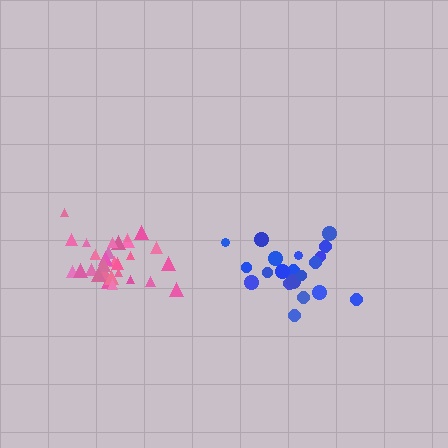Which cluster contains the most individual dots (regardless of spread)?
Pink (31).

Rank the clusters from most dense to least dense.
pink, blue.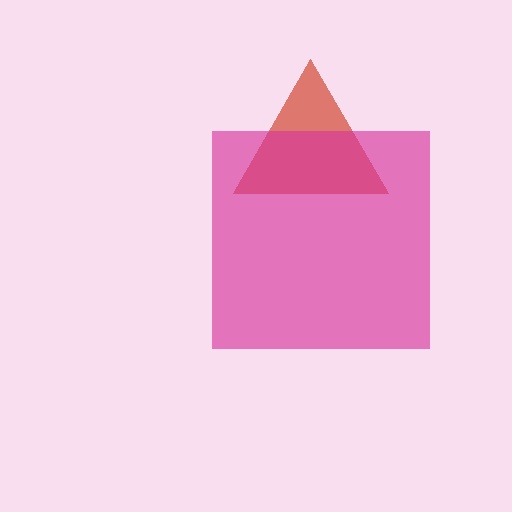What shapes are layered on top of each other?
The layered shapes are: a red triangle, a magenta square.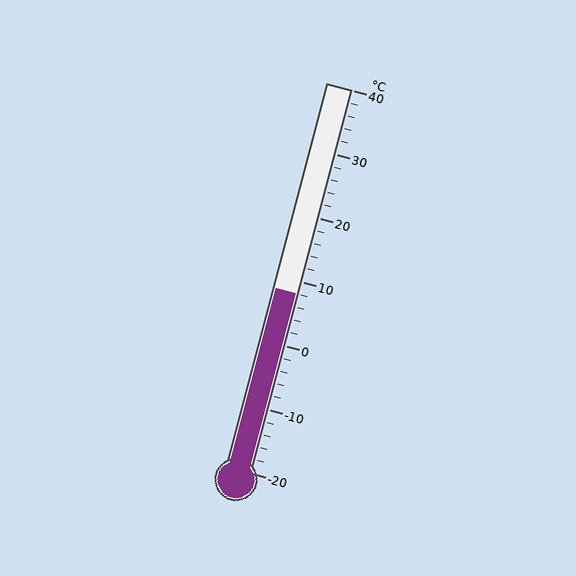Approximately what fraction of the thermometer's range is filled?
The thermometer is filled to approximately 45% of its range.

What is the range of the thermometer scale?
The thermometer scale ranges from -20°C to 40°C.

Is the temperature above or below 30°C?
The temperature is below 30°C.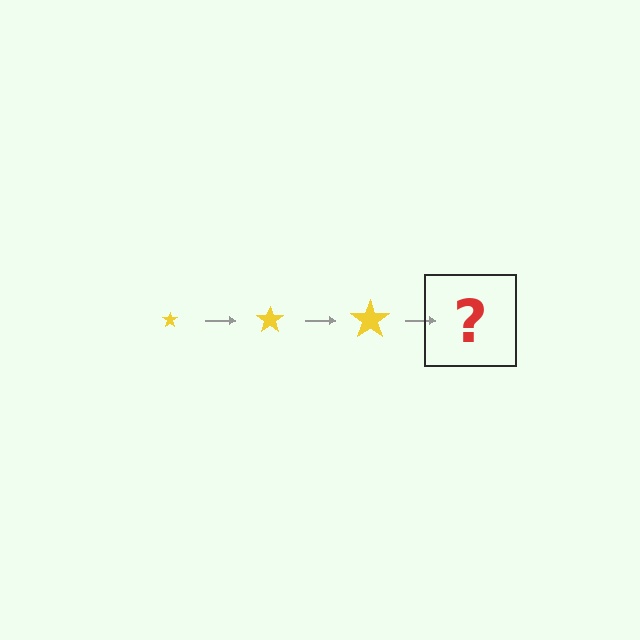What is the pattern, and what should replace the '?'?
The pattern is that the star gets progressively larger each step. The '?' should be a yellow star, larger than the previous one.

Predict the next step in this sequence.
The next step is a yellow star, larger than the previous one.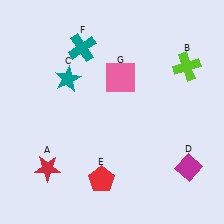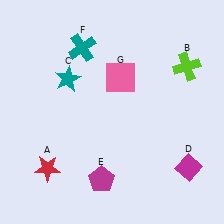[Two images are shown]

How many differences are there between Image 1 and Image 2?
There is 1 difference between the two images.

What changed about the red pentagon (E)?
In Image 1, E is red. In Image 2, it changed to magenta.